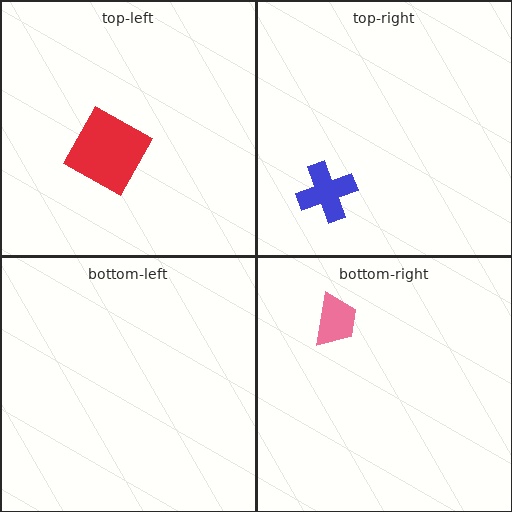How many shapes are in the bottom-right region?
1.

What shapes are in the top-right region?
The blue cross.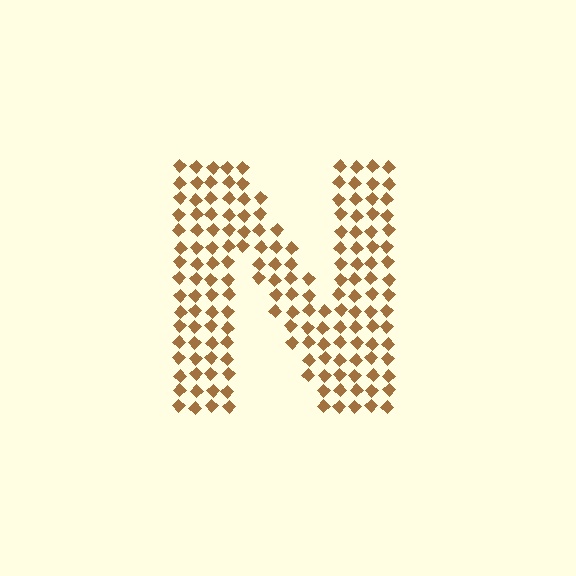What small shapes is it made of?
It is made of small diamonds.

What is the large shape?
The large shape is the letter N.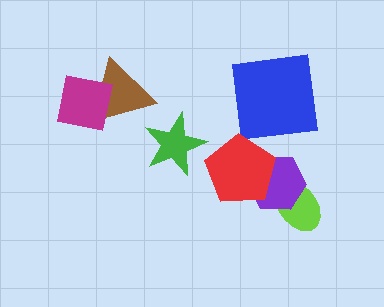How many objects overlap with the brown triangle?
1 object overlaps with the brown triangle.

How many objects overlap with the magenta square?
1 object overlaps with the magenta square.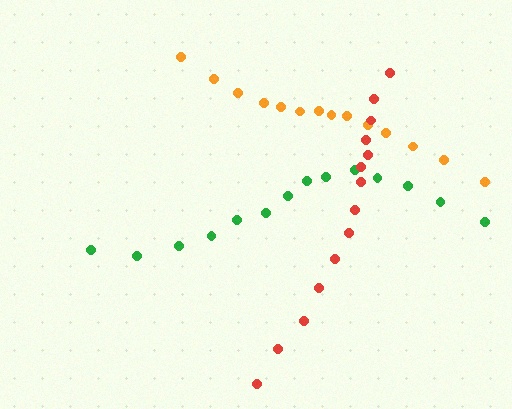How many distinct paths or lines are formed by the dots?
There are 3 distinct paths.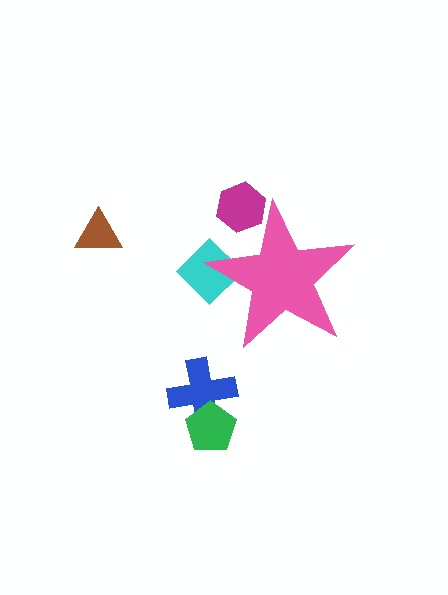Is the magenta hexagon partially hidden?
Yes, the magenta hexagon is partially hidden behind the pink star.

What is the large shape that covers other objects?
A pink star.